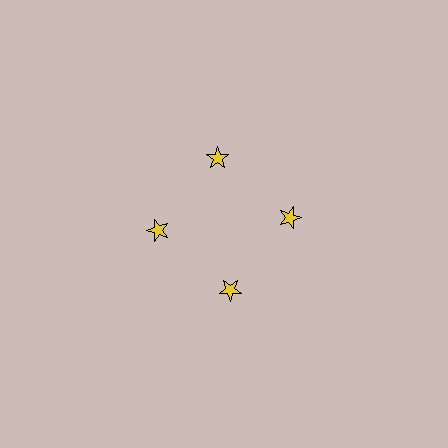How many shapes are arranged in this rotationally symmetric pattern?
There are 4 shapes, arranged in 4 groups of 1.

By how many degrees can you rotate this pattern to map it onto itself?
The pattern maps onto itself every 90 degrees of rotation.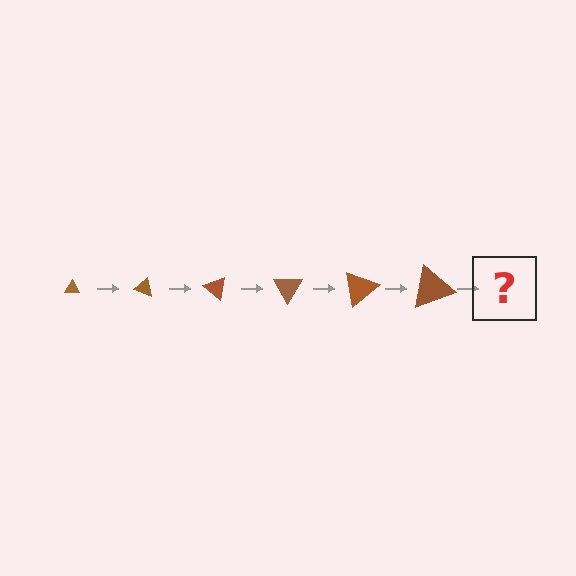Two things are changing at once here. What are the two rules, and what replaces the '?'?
The two rules are that the triangle grows larger each step and it rotates 20 degrees each step. The '?' should be a triangle, larger than the previous one and rotated 120 degrees from the start.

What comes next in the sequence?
The next element should be a triangle, larger than the previous one and rotated 120 degrees from the start.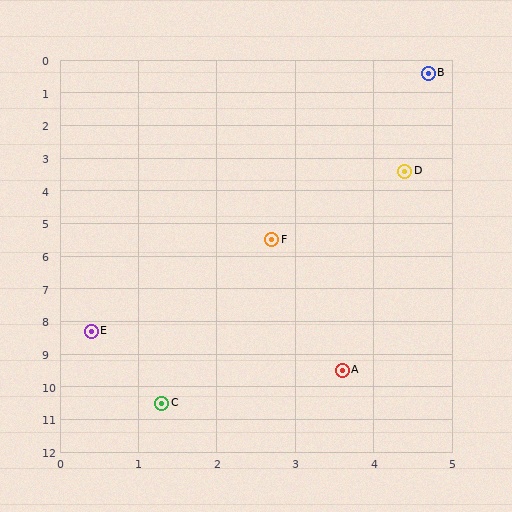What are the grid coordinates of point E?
Point E is at approximately (0.4, 8.3).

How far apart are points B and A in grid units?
Points B and A are about 9.2 grid units apart.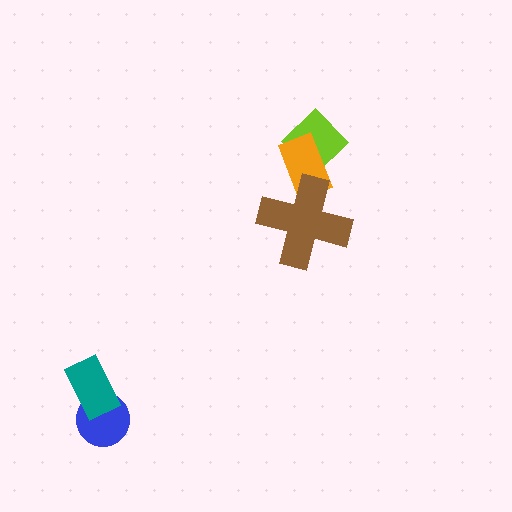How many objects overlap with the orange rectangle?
2 objects overlap with the orange rectangle.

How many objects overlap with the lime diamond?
1 object overlaps with the lime diamond.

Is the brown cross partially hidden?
No, no other shape covers it.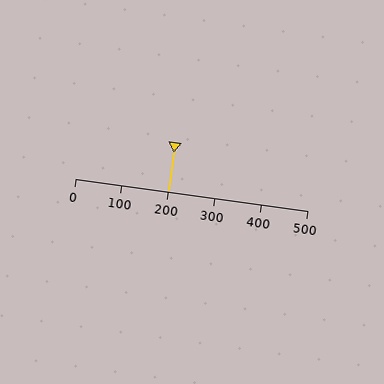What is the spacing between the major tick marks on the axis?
The major ticks are spaced 100 apart.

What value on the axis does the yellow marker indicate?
The marker indicates approximately 200.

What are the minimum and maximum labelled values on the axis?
The axis runs from 0 to 500.